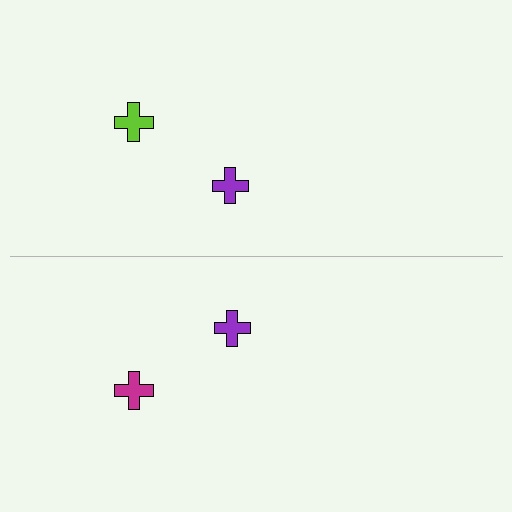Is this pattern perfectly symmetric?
No, the pattern is not perfectly symmetric. The magenta cross on the bottom side breaks the symmetry — its mirror counterpart is lime.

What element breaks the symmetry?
The magenta cross on the bottom side breaks the symmetry — its mirror counterpart is lime.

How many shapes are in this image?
There are 4 shapes in this image.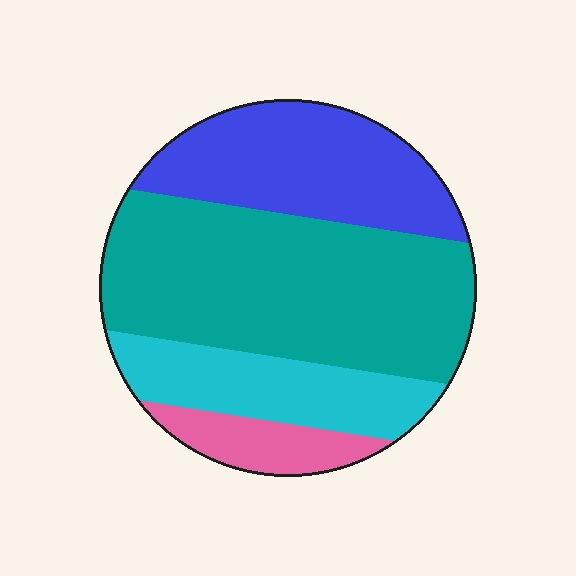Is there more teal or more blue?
Teal.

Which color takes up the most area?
Teal, at roughly 45%.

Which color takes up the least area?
Pink, at roughly 10%.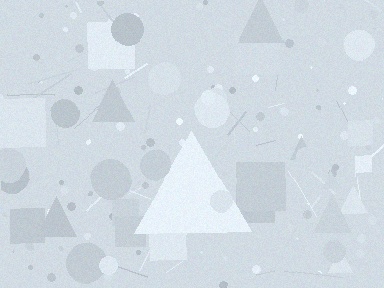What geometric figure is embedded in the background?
A triangle is embedded in the background.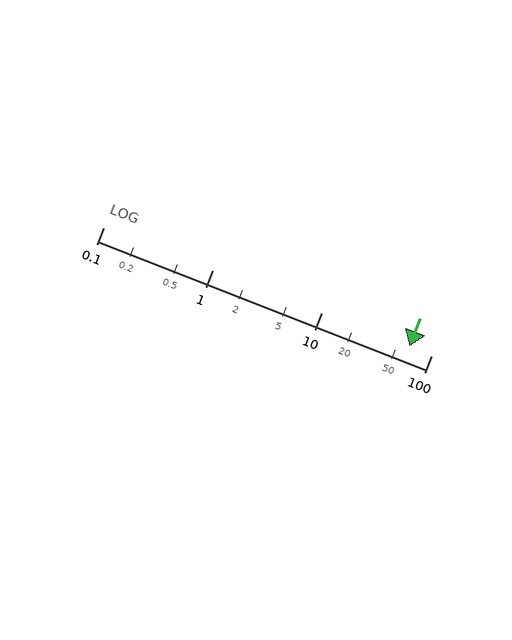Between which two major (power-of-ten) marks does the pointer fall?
The pointer is between 10 and 100.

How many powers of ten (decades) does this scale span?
The scale spans 3 decades, from 0.1 to 100.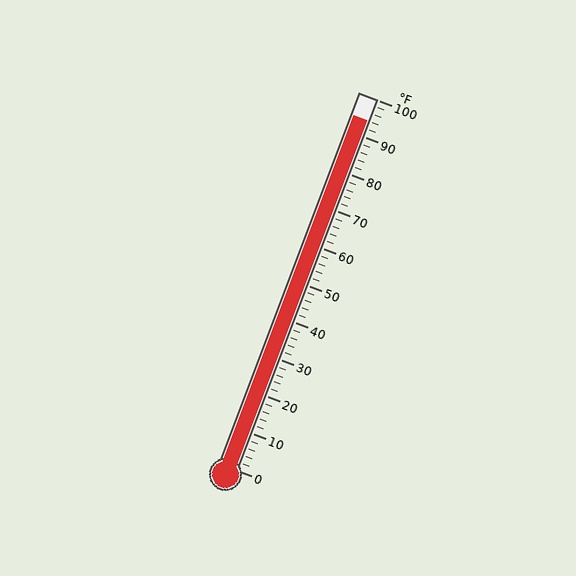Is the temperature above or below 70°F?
The temperature is above 70°F.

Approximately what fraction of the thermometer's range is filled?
The thermometer is filled to approximately 95% of its range.